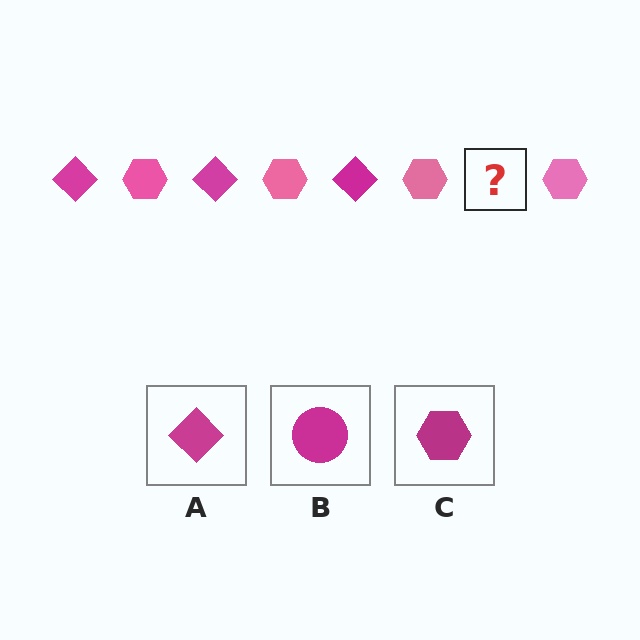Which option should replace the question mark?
Option A.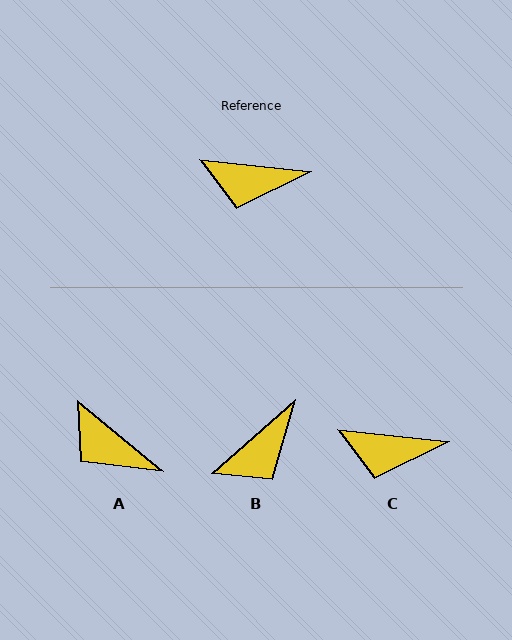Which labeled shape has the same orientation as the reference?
C.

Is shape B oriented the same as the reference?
No, it is off by about 48 degrees.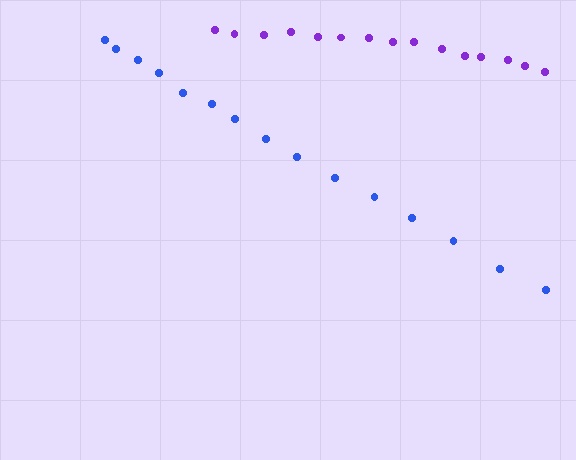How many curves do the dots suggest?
There are 2 distinct paths.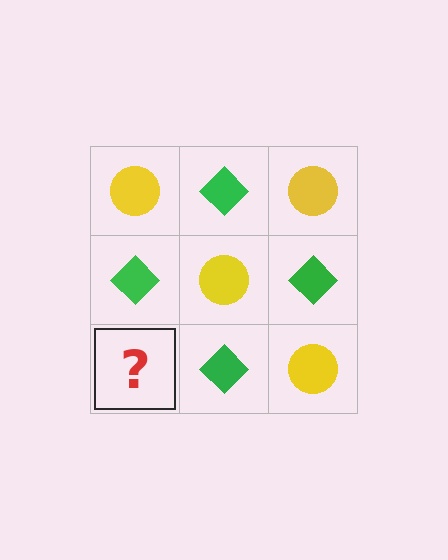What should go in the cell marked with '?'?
The missing cell should contain a yellow circle.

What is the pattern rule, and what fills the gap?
The rule is that it alternates yellow circle and green diamond in a checkerboard pattern. The gap should be filled with a yellow circle.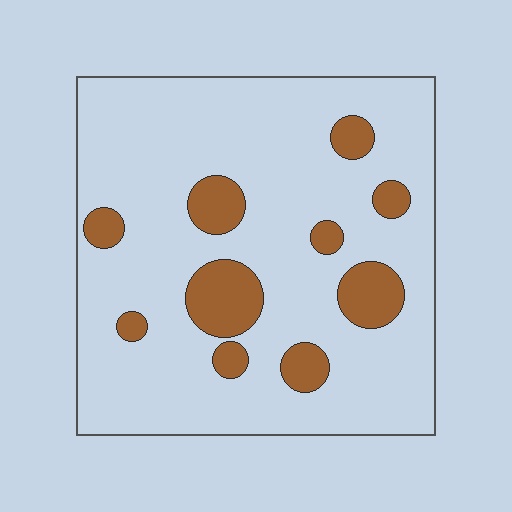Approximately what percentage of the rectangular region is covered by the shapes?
Approximately 15%.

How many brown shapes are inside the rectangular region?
10.